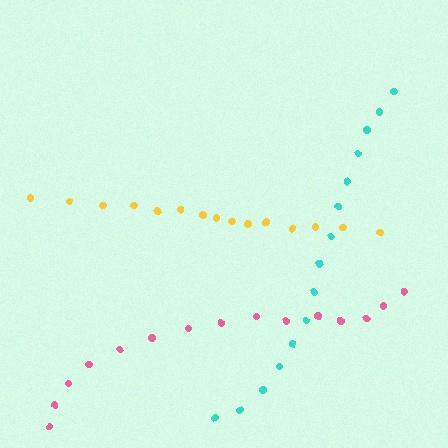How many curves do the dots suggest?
There are 3 distinct paths.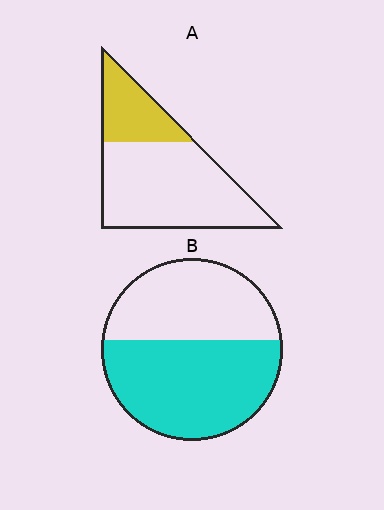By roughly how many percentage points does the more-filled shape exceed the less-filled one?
By roughly 30 percentage points (B over A).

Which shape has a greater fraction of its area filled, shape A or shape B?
Shape B.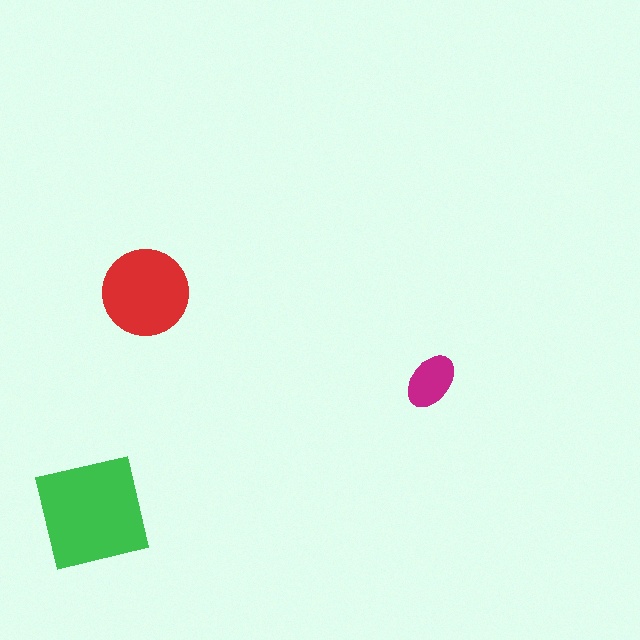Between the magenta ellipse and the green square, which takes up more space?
The green square.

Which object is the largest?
The green square.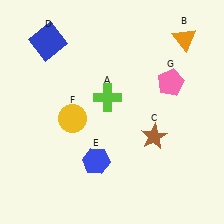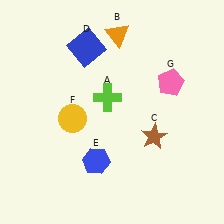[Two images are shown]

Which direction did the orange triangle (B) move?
The orange triangle (B) moved left.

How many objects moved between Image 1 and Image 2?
2 objects moved between the two images.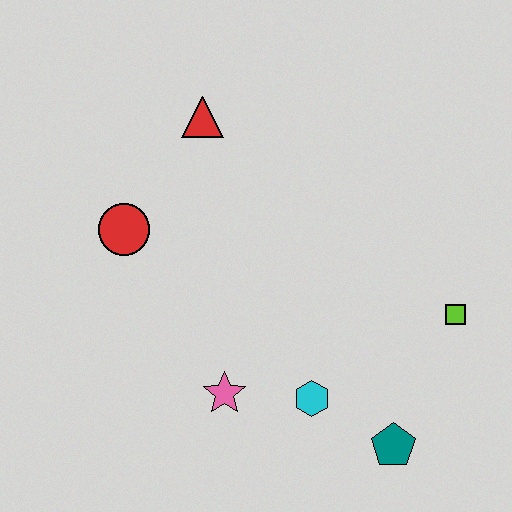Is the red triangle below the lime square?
No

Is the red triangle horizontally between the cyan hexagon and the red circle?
Yes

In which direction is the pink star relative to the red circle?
The pink star is below the red circle.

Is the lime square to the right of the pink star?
Yes